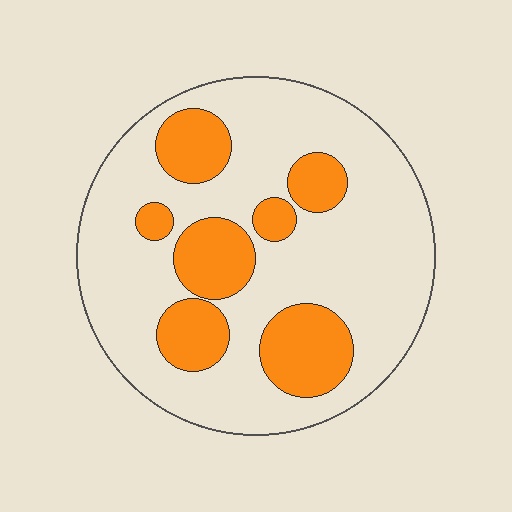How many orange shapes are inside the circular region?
7.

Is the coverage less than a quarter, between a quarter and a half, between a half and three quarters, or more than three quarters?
Between a quarter and a half.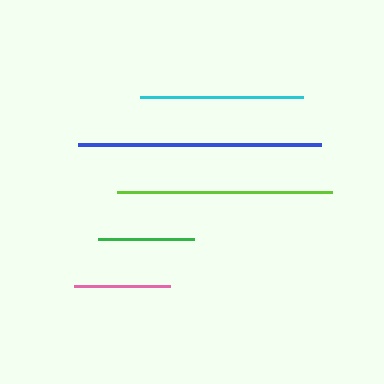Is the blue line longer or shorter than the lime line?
The blue line is longer than the lime line.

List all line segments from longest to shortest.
From longest to shortest: blue, lime, cyan, green, pink.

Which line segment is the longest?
The blue line is the longest at approximately 243 pixels.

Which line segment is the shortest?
The pink line is the shortest at approximately 96 pixels.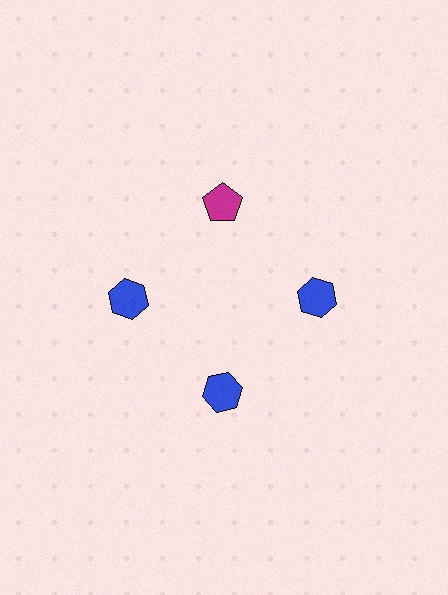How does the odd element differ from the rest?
It differs in both color (magenta instead of blue) and shape (pentagon instead of hexagon).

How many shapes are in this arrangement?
There are 4 shapes arranged in a ring pattern.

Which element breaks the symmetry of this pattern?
The magenta pentagon at roughly the 12 o'clock position breaks the symmetry. All other shapes are blue hexagons.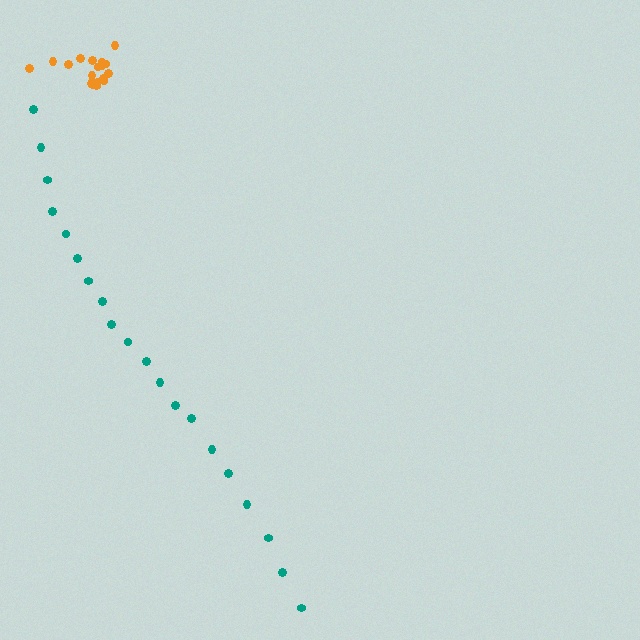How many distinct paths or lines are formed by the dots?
There are 2 distinct paths.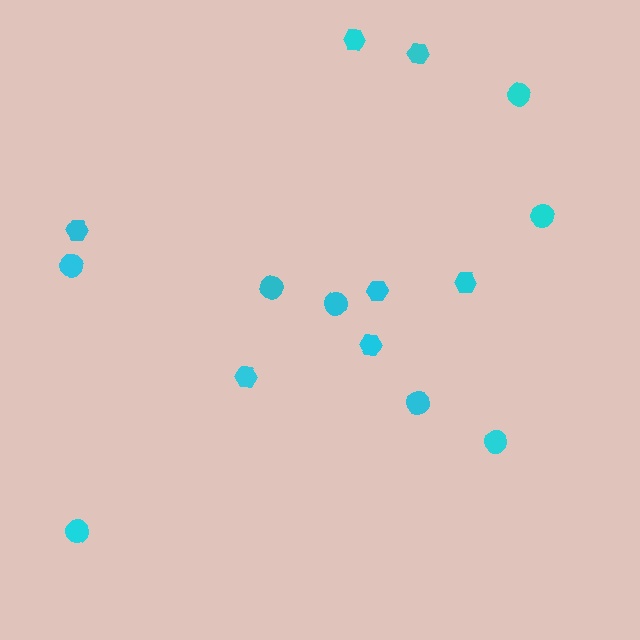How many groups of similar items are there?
There are 2 groups: one group of hexagons (7) and one group of circles (8).